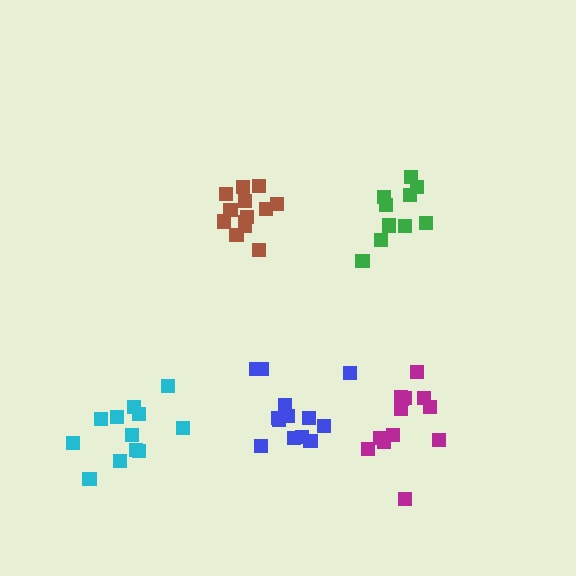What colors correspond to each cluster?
The clusters are colored: green, magenta, cyan, brown, blue.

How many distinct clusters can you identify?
There are 5 distinct clusters.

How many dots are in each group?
Group 1: 10 dots, Group 2: 13 dots, Group 3: 12 dots, Group 4: 13 dots, Group 5: 14 dots (62 total).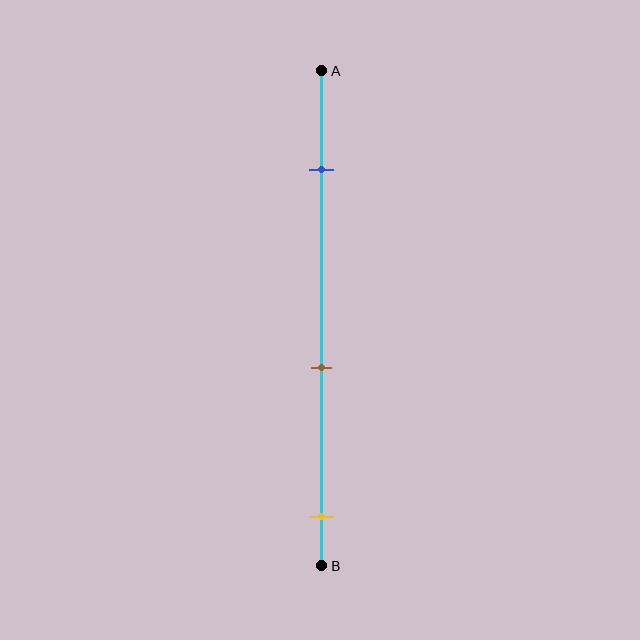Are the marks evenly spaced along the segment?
Yes, the marks are approximately evenly spaced.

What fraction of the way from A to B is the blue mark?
The blue mark is approximately 20% (0.2) of the way from A to B.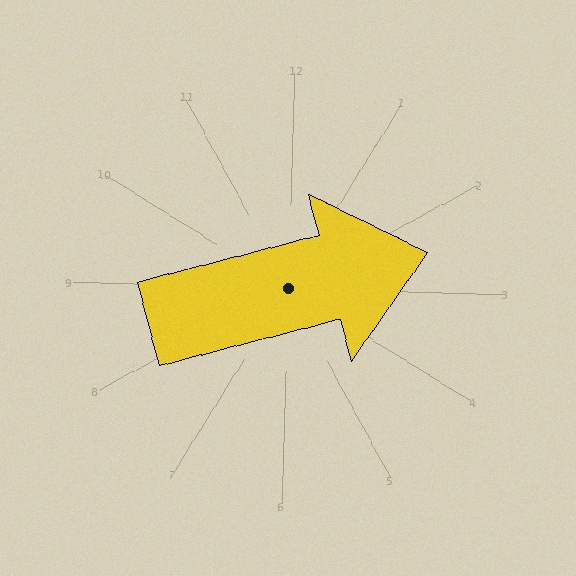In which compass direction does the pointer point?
East.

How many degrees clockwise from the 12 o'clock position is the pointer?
Approximately 74 degrees.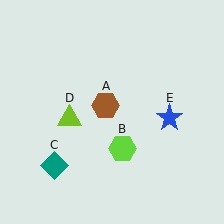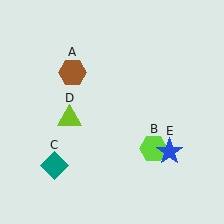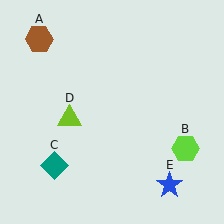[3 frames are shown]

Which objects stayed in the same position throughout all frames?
Teal diamond (object C) and lime triangle (object D) remained stationary.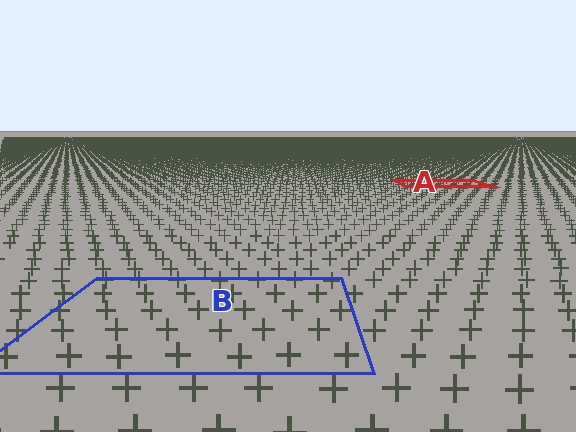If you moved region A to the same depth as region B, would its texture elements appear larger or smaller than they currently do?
They would appear larger. At a closer depth, the same texture elements are projected at a bigger on-screen size.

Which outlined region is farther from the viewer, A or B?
Region A is farther from the viewer — the texture elements inside it appear smaller and more densely packed.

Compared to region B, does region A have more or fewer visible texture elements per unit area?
Region A has more texture elements per unit area — they are packed more densely because it is farther away.